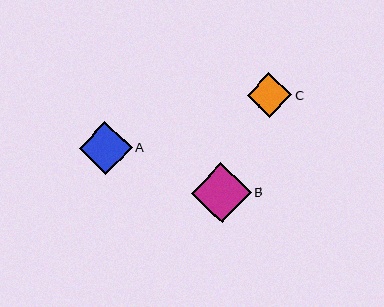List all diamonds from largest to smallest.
From largest to smallest: B, A, C.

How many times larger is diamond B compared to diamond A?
Diamond B is approximately 1.1 times the size of diamond A.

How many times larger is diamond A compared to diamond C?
Diamond A is approximately 1.2 times the size of diamond C.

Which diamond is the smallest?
Diamond C is the smallest with a size of approximately 45 pixels.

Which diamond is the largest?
Diamond B is the largest with a size of approximately 60 pixels.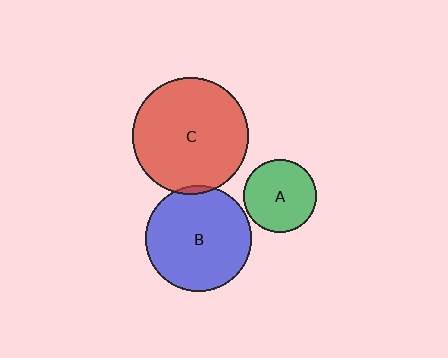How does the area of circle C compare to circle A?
Approximately 2.6 times.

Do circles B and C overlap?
Yes.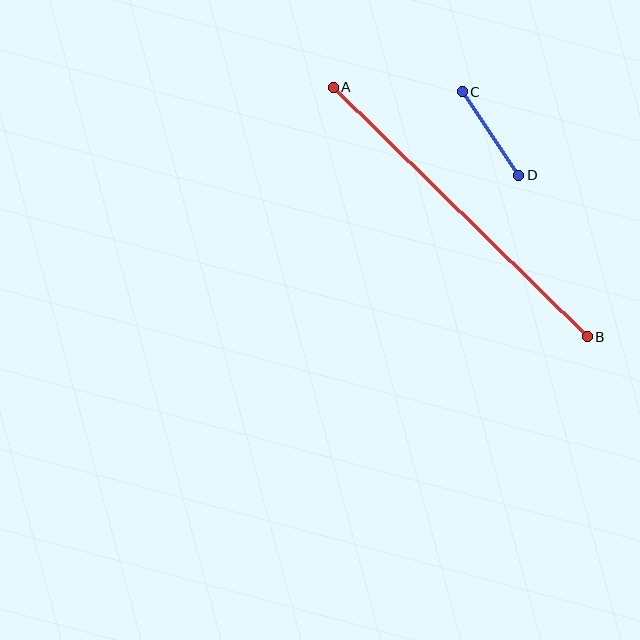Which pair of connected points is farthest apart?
Points A and B are farthest apart.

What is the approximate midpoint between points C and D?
The midpoint is at approximately (491, 134) pixels.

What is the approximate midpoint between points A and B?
The midpoint is at approximately (460, 212) pixels.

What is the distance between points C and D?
The distance is approximately 101 pixels.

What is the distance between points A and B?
The distance is approximately 356 pixels.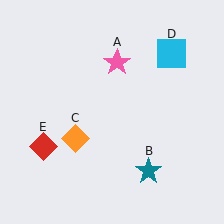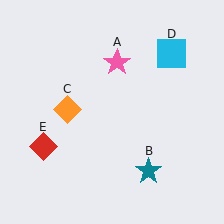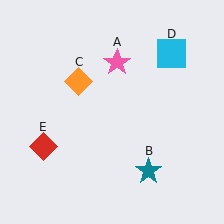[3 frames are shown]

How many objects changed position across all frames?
1 object changed position: orange diamond (object C).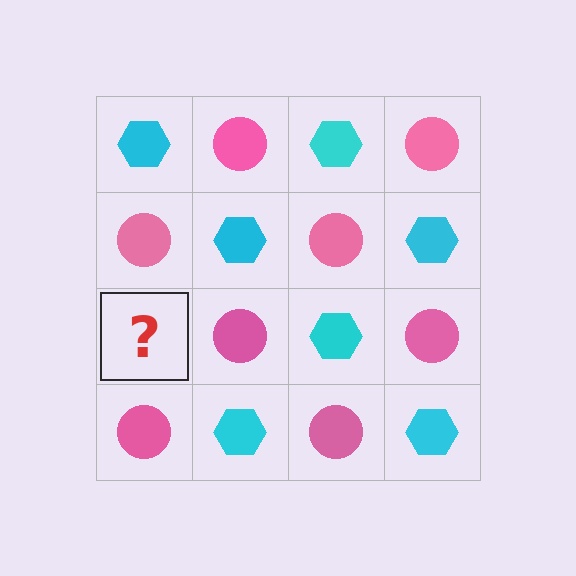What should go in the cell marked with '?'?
The missing cell should contain a cyan hexagon.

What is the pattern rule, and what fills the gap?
The rule is that it alternates cyan hexagon and pink circle in a checkerboard pattern. The gap should be filled with a cyan hexagon.